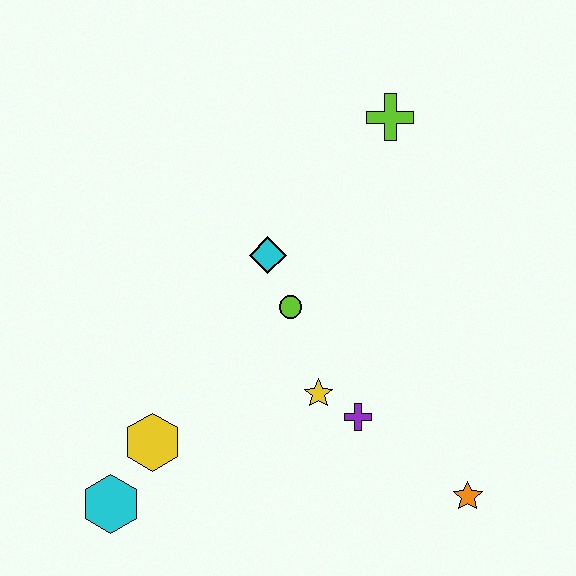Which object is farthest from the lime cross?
The cyan hexagon is farthest from the lime cross.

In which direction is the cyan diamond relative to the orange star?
The cyan diamond is above the orange star.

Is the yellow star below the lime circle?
Yes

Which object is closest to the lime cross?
The cyan diamond is closest to the lime cross.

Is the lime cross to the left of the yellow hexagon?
No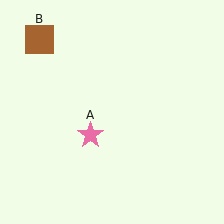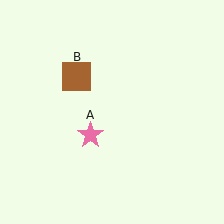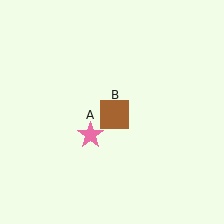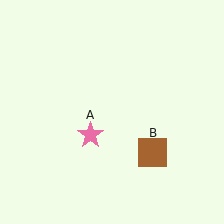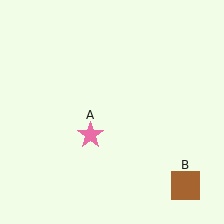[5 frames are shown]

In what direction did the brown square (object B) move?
The brown square (object B) moved down and to the right.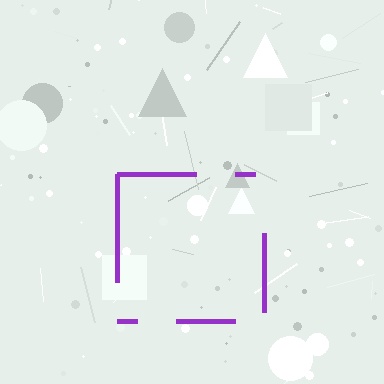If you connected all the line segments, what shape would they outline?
They would outline a square.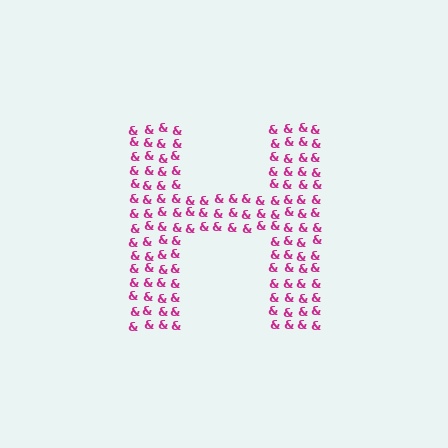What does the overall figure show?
The overall figure shows the letter H.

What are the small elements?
The small elements are ampersands.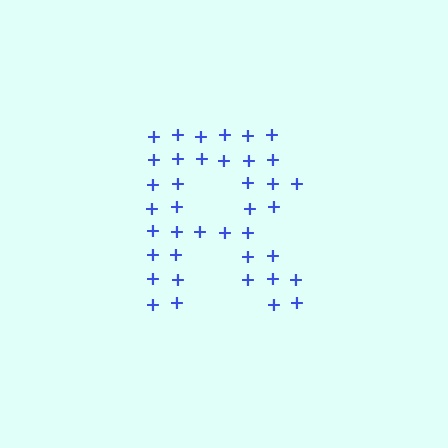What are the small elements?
The small elements are plus signs.